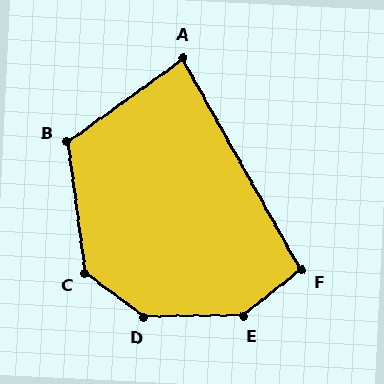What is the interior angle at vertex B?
Approximately 118 degrees (obtuse).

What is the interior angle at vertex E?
Approximately 142 degrees (obtuse).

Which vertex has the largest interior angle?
D, at approximately 142 degrees.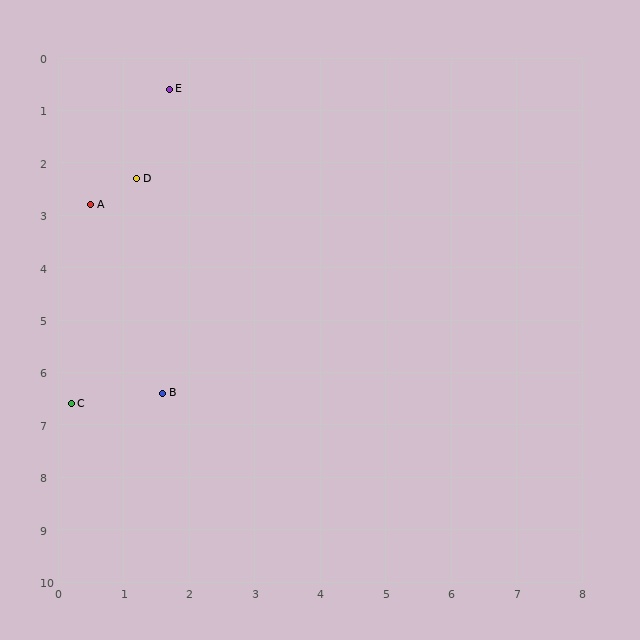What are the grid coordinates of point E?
Point E is at approximately (1.7, 0.6).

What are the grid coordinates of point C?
Point C is at approximately (0.2, 6.6).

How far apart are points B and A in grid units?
Points B and A are about 3.8 grid units apart.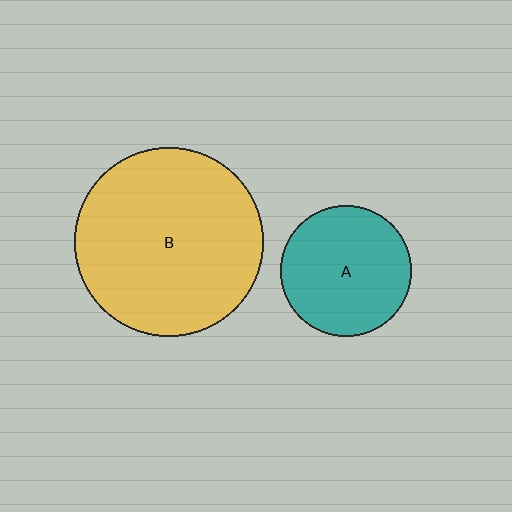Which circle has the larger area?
Circle B (yellow).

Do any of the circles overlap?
No, none of the circles overlap.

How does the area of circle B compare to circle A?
Approximately 2.1 times.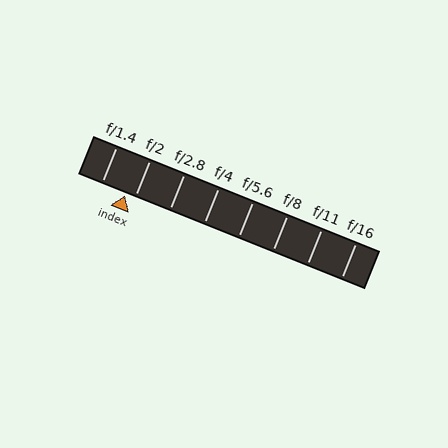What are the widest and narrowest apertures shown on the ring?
The widest aperture shown is f/1.4 and the narrowest is f/16.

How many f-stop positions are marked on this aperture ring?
There are 8 f-stop positions marked.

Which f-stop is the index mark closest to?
The index mark is closest to f/2.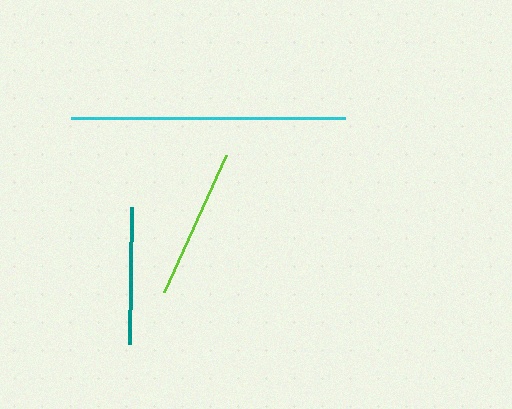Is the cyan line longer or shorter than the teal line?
The cyan line is longer than the teal line.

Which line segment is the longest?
The cyan line is the longest at approximately 274 pixels.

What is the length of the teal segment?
The teal segment is approximately 137 pixels long.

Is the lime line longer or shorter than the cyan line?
The cyan line is longer than the lime line.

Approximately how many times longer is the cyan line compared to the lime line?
The cyan line is approximately 1.8 times the length of the lime line.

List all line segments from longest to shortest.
From longest to shortest: cyan, lime, teal.